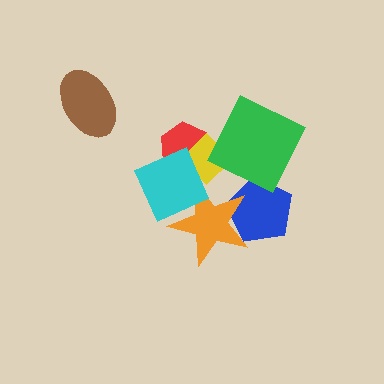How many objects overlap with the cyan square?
3 objects overlap with the cyan square.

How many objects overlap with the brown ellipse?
0 objects overlap with the brown ellipse.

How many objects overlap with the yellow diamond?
3 objects overlap with the yellow diamond.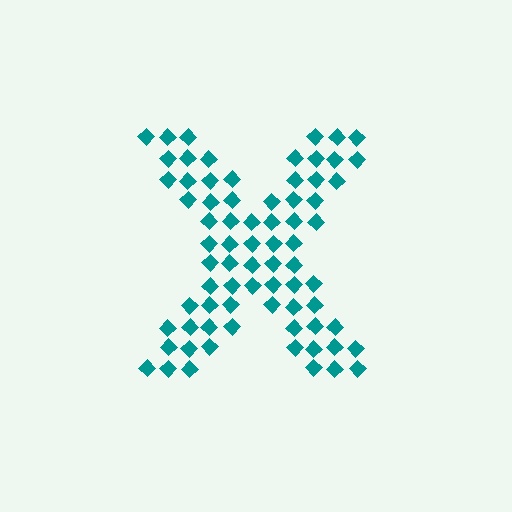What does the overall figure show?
The overall figure shows the letter X.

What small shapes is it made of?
It is made of small diamonds.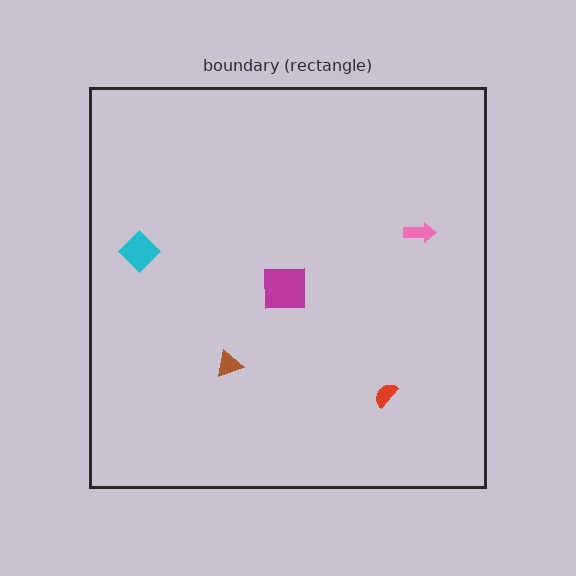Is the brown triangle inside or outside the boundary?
Inside.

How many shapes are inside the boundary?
5 inside, 0 outside.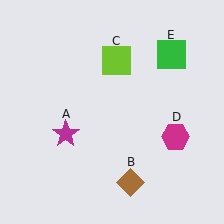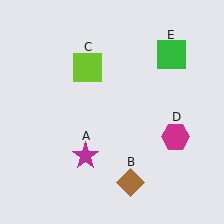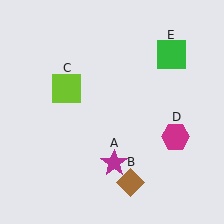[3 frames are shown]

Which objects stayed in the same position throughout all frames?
Brown diamond (object B) and magenta hexagon (object D) and green square (object E) remained stationary.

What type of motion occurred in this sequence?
The magenta star (object A), lime square (object C) rotated counterclockwise around the center of the scene.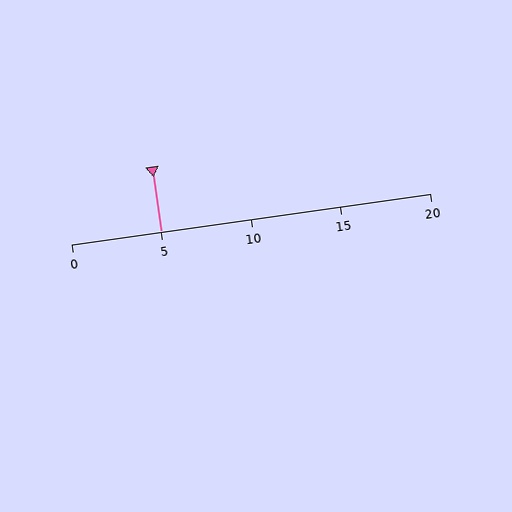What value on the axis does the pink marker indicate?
The marker indicates approximately 5.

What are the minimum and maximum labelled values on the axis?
The axis runs from 0 to 20.